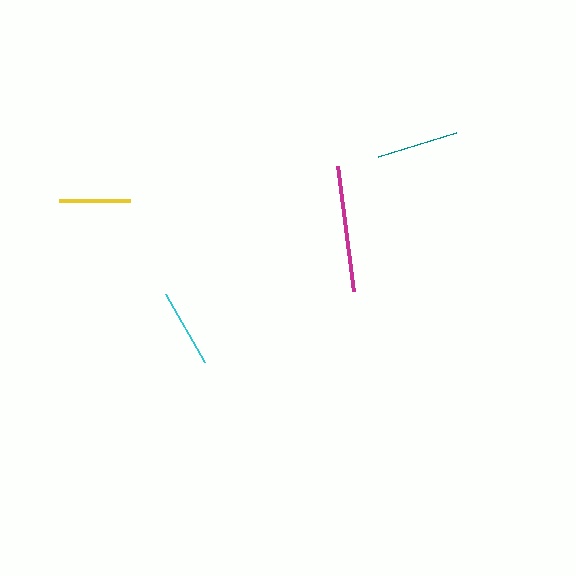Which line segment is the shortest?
The yellow line is the shortest at approximately 71 pixels.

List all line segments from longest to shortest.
From longest to shortest: magenta, teal, cyan, yellow.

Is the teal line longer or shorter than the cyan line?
The teal line is longer than the cyan line.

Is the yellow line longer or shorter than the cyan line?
The cyan line is longer than the yellow line.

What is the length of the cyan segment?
The cyan segment is approximately 79 pixels long.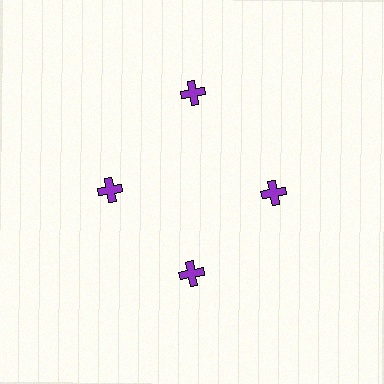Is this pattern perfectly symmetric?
No. The 4 purple crosses are arranged in a ring, but one element near the 12 o'clock position is pushed outward from the center, breaking the 4-fold rotational symmetry.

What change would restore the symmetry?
The symmetry would be restored by moving it inward, back onto the ring so that all 4 crosses sit at equal angles and equal distance from the center.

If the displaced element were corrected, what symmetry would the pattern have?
It would have 4-fold rotational symmetry — the pattern would map onto itself every 90 degrees.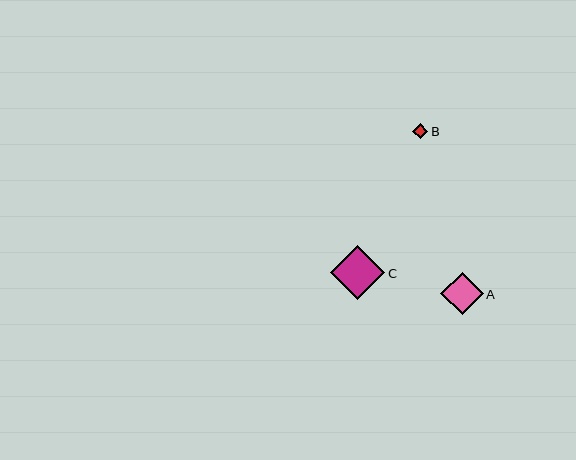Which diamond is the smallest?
Diamond B is the smallest with a size of approximately 15 pixels.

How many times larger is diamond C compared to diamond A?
Diamond C is approximately 1.3 times the size of diamond A.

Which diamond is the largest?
Diamond C is the largest with a size of approximately 54 pixels.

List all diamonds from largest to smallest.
From largest to smallest: C, A, B.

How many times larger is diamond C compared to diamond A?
Diamond C is approximately 1.3 times the size of diamond A.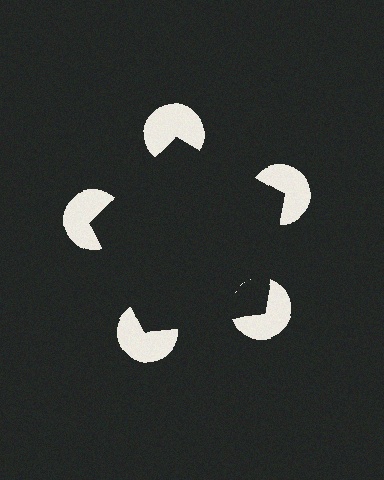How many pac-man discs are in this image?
There are 5 — one at each vertex of the illusory pentagon.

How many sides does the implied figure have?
5 sides.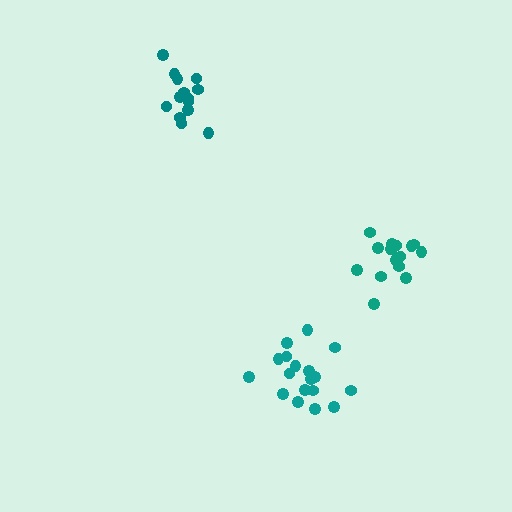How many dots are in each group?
Group 1: 14 dots, Group 2: 18 dots, Group 3: 17 dots (49 total).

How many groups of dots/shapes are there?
There are 3 groups.